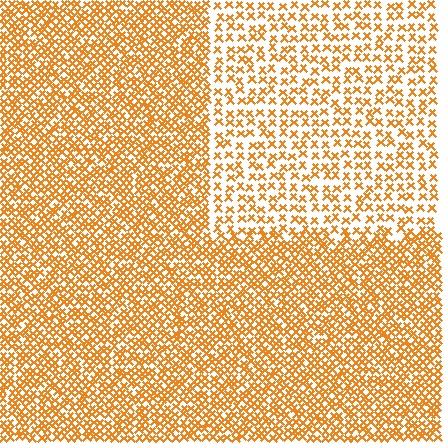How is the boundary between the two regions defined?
The boundary is defined by a change in element density (approximately 2.0x ratio). All elements are the same color, size, and shape.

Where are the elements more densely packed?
The elements are more densely packed outside the rectangle boundary.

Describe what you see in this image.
The image contains small orange elements arranged at two different densities. A rectangle-shaped region is visible where the elements are less densely packed than the surrounding area.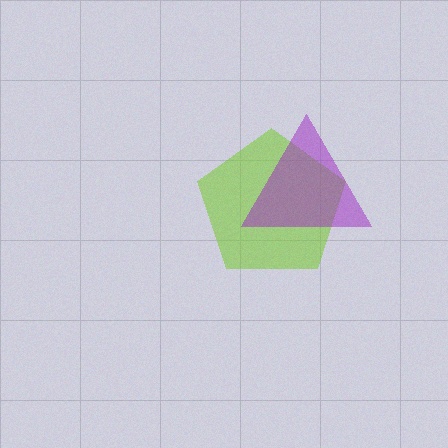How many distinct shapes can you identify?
There are 2 distinct shapes: a lime pentagon, a purple triangle.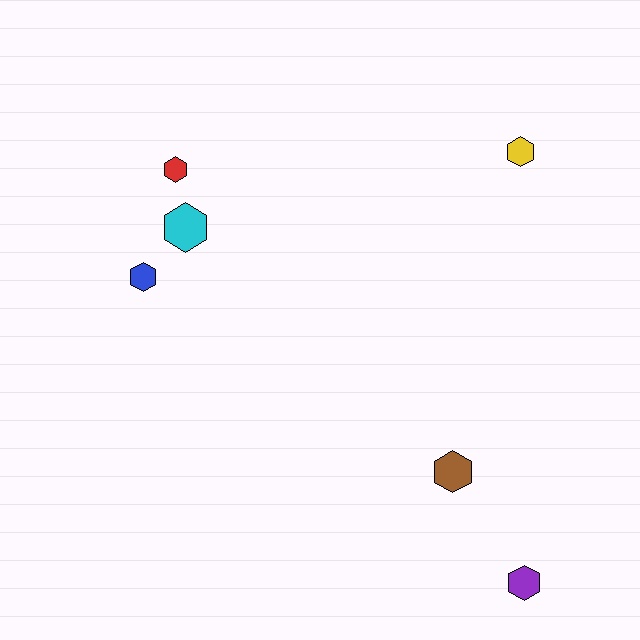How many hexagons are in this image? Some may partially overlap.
There are 6 hexagons.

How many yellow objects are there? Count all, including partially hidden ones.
There is 1 yellow object.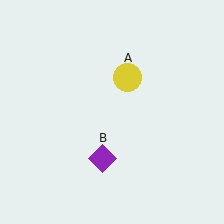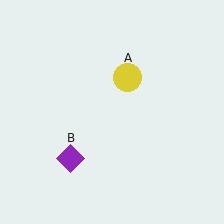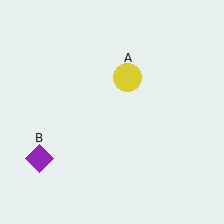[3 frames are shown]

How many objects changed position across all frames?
1 object changed position: purple diamond (object B).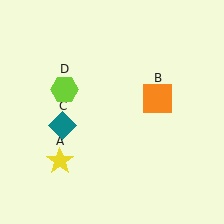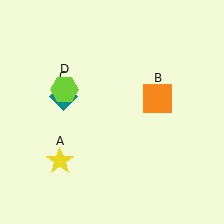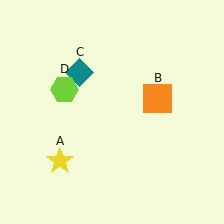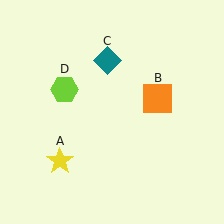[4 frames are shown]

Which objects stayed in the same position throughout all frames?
Yellow star (object A) and orange square (object B) and lime hexagon (object D) remained stationary.